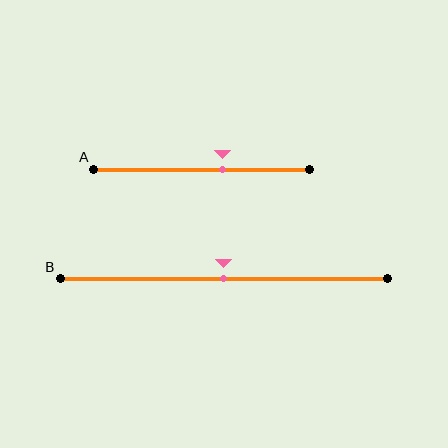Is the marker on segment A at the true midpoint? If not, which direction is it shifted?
No, the marker on segment A is shifted to the right by about 10% of the segment length.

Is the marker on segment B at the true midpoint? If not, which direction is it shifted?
Yes, the marker on segment B is at the true midpoint.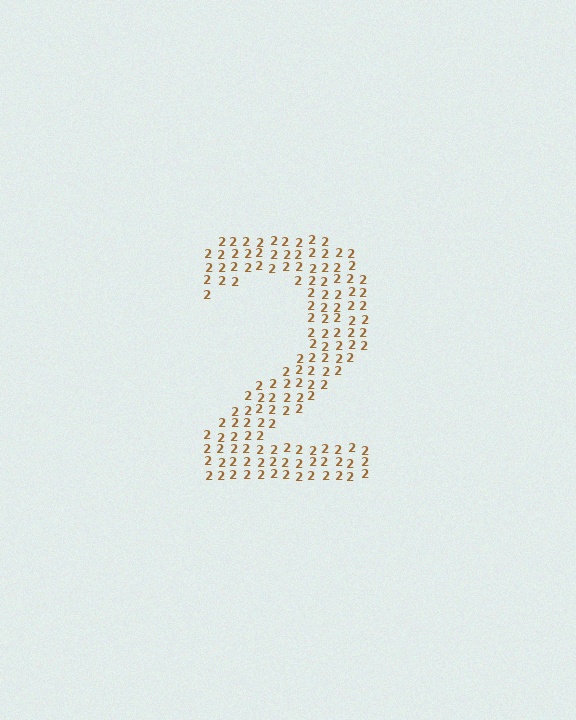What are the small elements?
The small elements are digit 2's.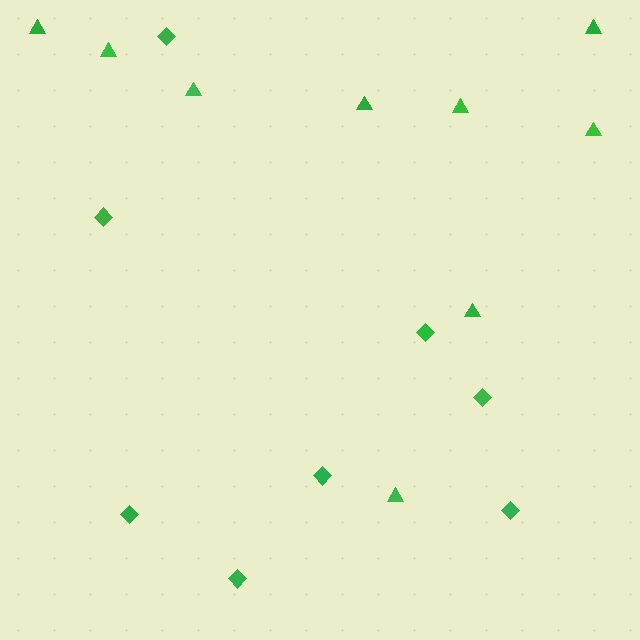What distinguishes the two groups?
There are 2 groups: one group of triangles (9) and one group of diamonds (8).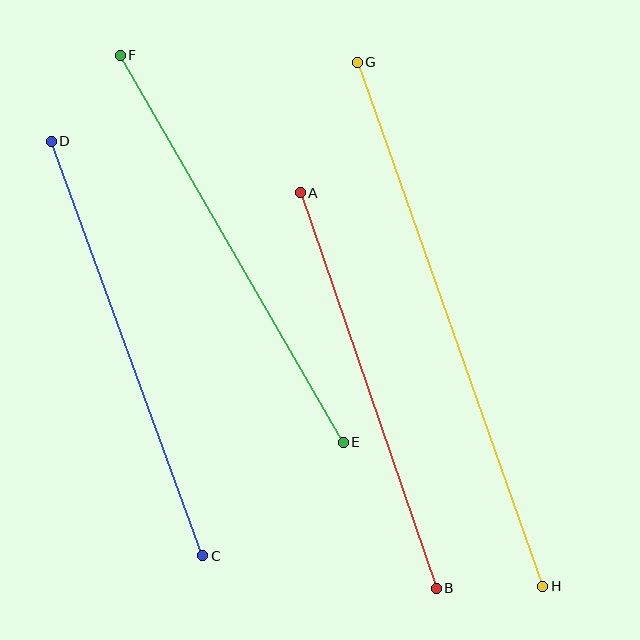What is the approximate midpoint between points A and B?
The midpoint is at approximately (368, 391) pixels.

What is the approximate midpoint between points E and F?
The midpoint is at approximately (232, 249) pixels.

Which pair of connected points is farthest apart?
Points G and H are farthest apart.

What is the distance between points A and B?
The distance is approximately 419 pixels.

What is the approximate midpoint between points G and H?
The midpoint is at approximately (450, 324) pixels.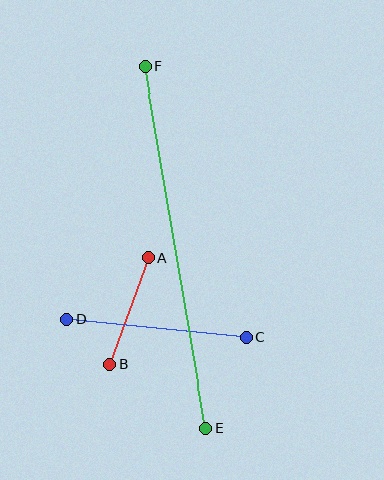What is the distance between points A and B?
The distance is approximately 114 pixels.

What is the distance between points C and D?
The distance is approximately 180 pixels.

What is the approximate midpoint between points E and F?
The midpoint is at approximately (175, 247) pixels.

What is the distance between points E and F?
The distance is approximately 367 pixels.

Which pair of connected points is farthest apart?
Points E and F are farthest apart.